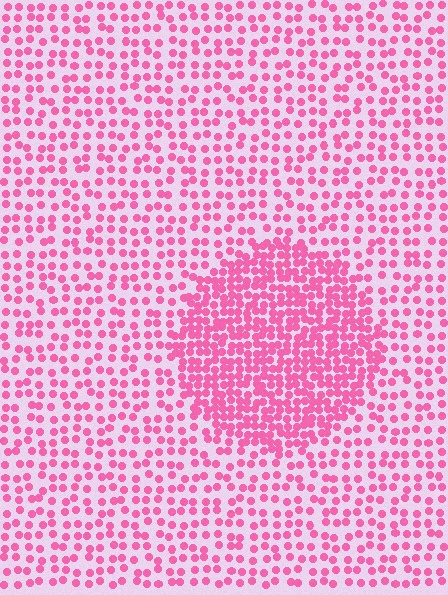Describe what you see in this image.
The image contains small pink elements arranged at two different densities. A circle-shaped region is visible where the elements are more densely packed than the surrounding area.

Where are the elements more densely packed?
The elements are more densely packed inside the circle boundary.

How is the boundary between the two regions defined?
The boundary is defined by a change in element density (approximately 2.1x ratio). All elements are the same color, size, and shape.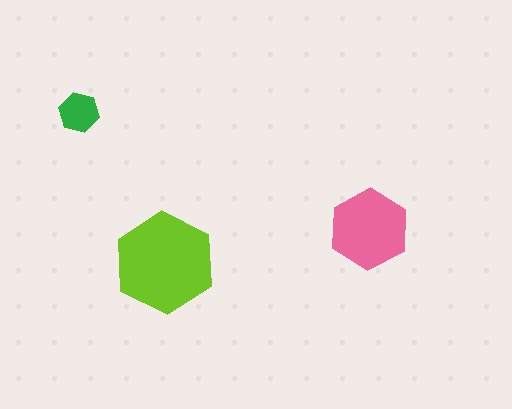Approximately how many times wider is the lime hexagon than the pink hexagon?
About 1.5 times wider.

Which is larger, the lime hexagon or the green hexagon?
The lime one.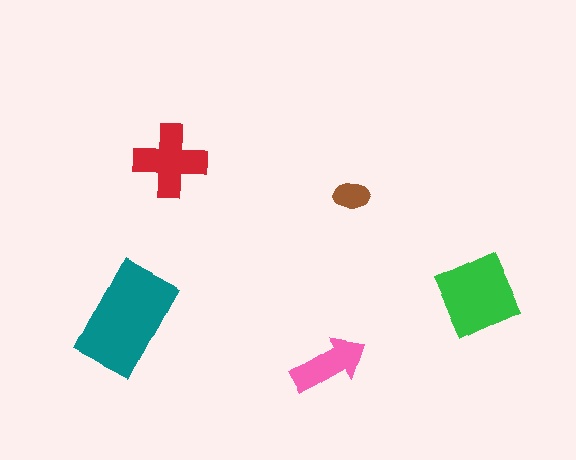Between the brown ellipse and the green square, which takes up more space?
The green square.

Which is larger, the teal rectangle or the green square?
The teal rectangle.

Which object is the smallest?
The brown ellipse.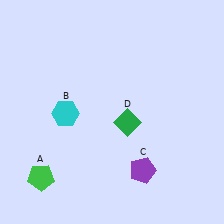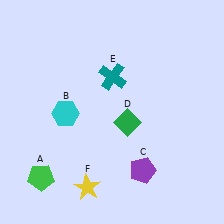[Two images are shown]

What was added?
A teal cross (E), a yellow star (F) were added in Image 2.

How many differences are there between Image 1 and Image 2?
There are 2 differences between the two images.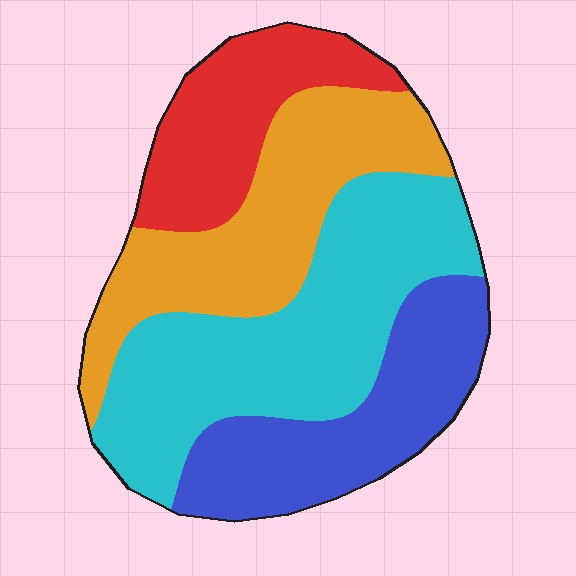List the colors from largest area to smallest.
From largest to smallest: cyan, orange, blue, red.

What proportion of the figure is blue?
Blue takes up about one fifth (1/5) of the figure.